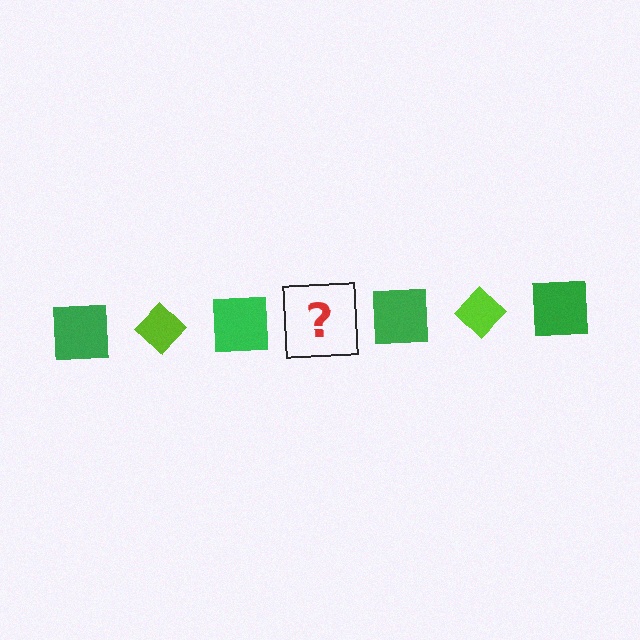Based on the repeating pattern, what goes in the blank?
The blank should be a lime diamond.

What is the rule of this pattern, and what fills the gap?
The rule is that the pattern alternates between green square and lime diamond. The gap should be filled with a lime diamond.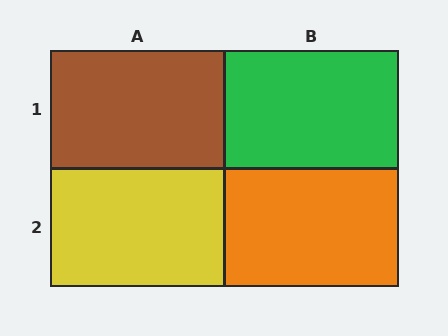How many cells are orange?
1 cell is orange.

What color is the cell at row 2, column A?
Yellow.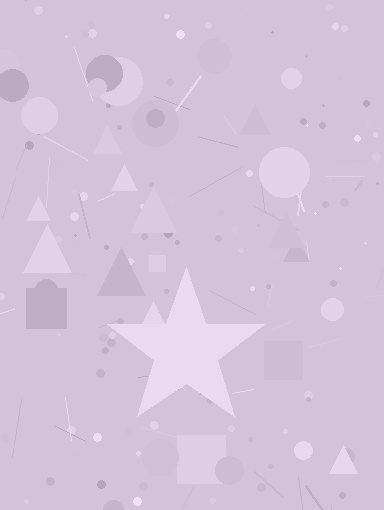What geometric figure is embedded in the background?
A star is embedded in the background.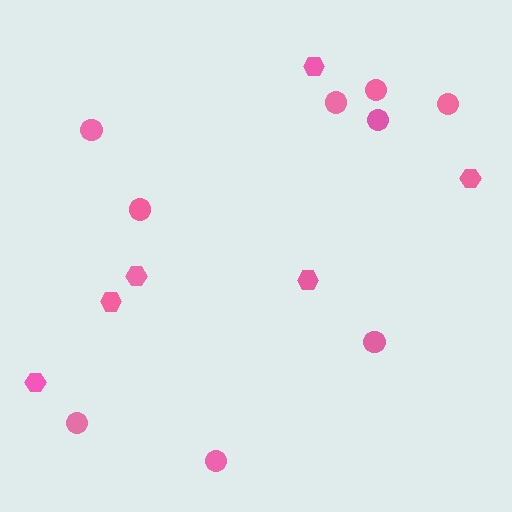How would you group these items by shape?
There are 2 groups: one group of circles (9) and one group of hexagons (6).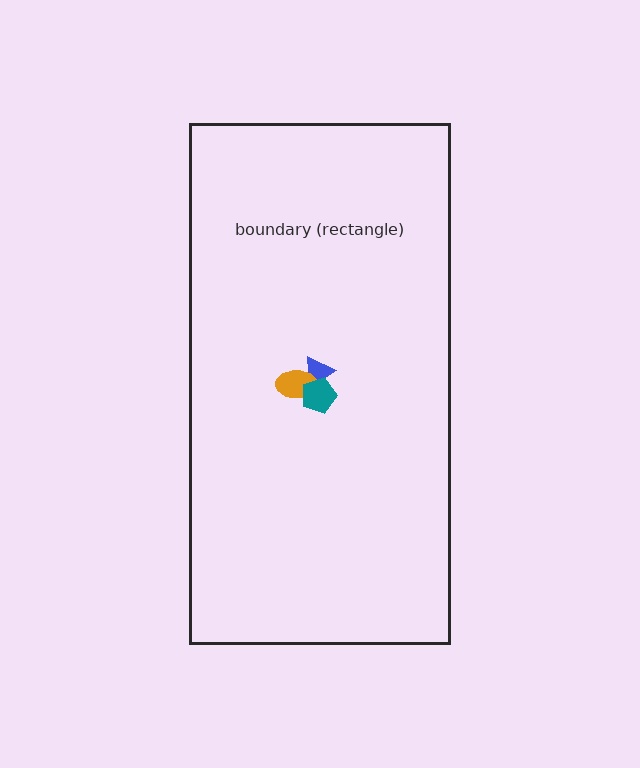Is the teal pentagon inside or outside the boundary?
Inside.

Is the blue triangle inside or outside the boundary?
Inside.